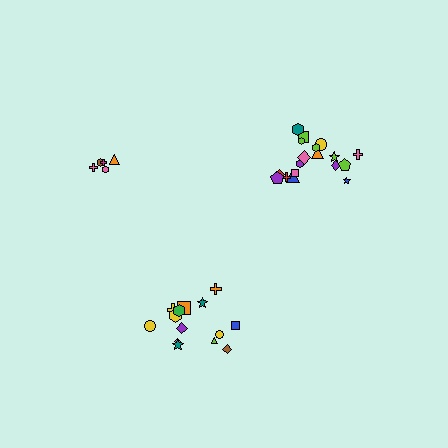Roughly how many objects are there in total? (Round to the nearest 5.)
Roughly 40 objects in total.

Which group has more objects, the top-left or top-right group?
The top-right group.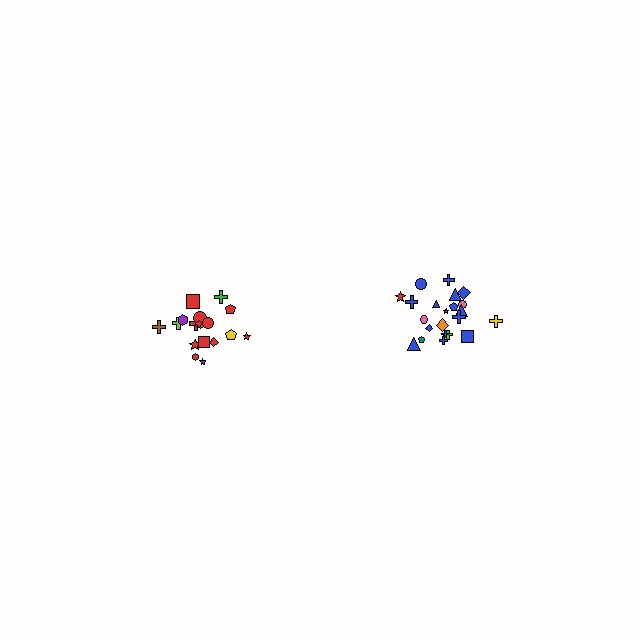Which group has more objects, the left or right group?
The right group.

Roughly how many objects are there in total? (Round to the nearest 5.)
Roughly 40 objects in total.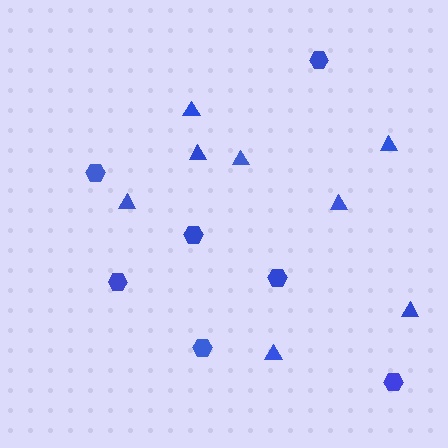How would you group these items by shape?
There are 2 groups: one group of hexagons (7) and one group of triangles (8).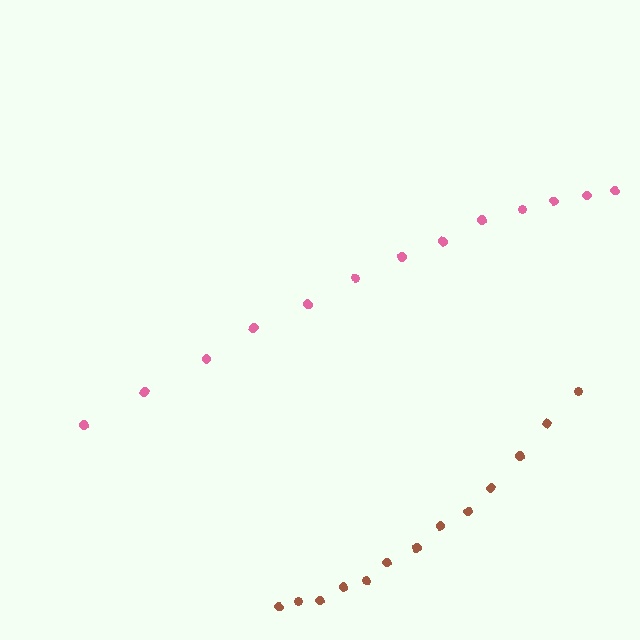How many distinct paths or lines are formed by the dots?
There are 2 distinct paths.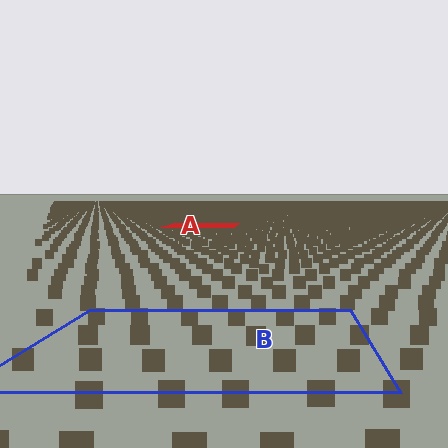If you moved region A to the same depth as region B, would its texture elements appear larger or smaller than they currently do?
They would appear larger. At a closer depth, the same texture elements are projected at a bigger on-screen size.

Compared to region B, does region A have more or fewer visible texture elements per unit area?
Region A has more texture elements per unit area — they are packed more densely because it is farther away.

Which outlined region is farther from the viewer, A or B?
Region A is farther from the viewer — the texture elements inside it appear smaller and more densely packed.